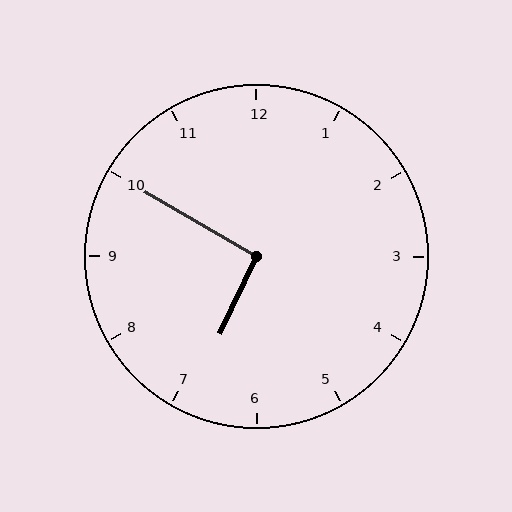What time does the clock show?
6:50.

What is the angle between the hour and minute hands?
Approximately 95 degrees.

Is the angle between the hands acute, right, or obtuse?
It is right.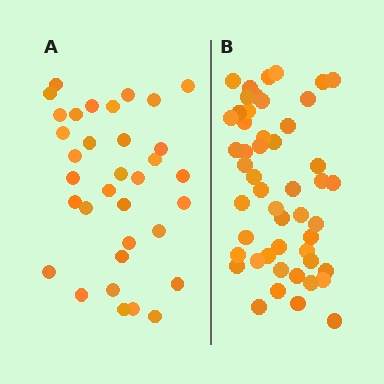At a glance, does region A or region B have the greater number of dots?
Region B (the right region) has more dots.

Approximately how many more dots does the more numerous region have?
Region B has approximately 15 more dots than region A.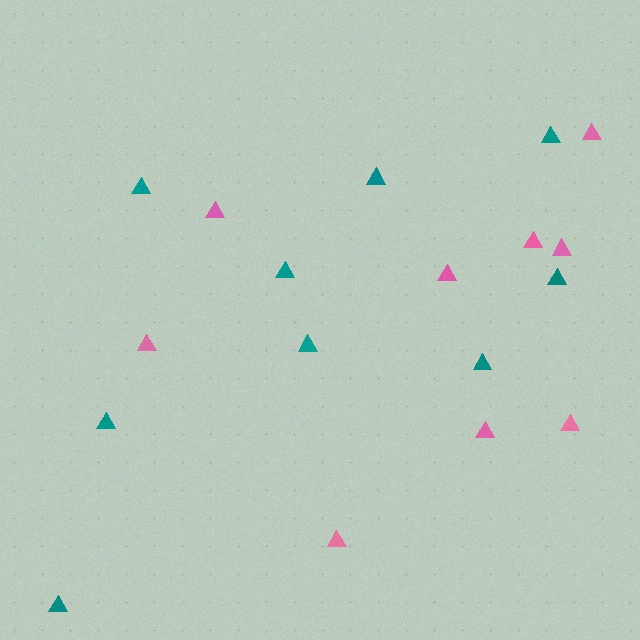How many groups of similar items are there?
There are 2 groups: one group of teal triangles (9) and one group of pink triangles (9).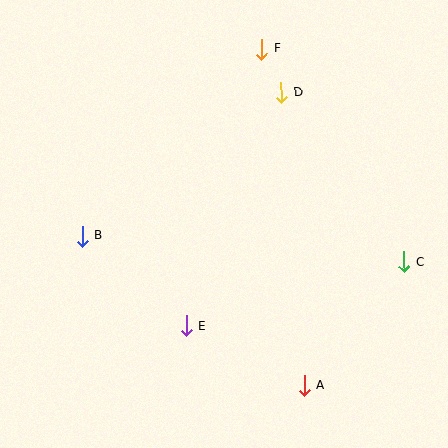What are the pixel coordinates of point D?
Point D is at (281, 92).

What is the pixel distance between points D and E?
The distance between D and E is 252 pixels.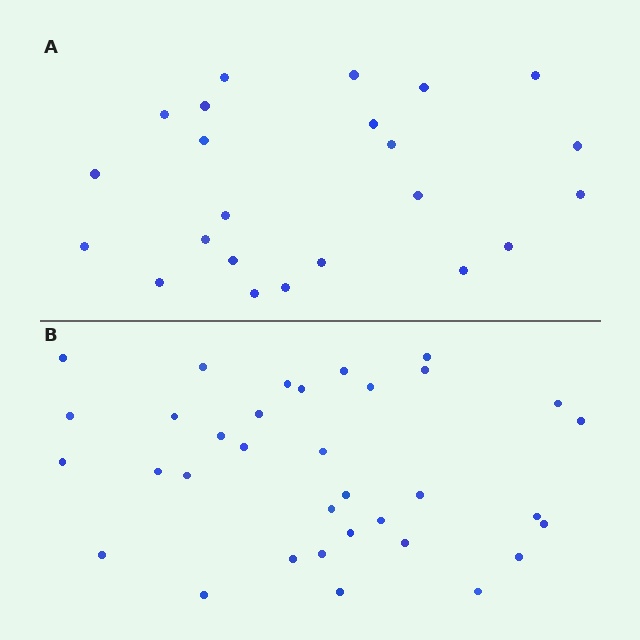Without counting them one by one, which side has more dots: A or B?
Region B (the bottom region) has more dots.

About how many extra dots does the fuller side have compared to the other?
Region B has roughly 12 or so more dots than region A.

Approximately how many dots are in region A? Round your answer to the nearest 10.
About 20 dots. (The exact count is 23, which rounds to 20.)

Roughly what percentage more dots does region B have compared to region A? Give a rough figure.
About 50% more.